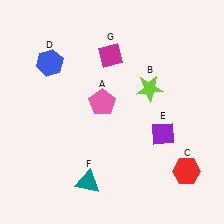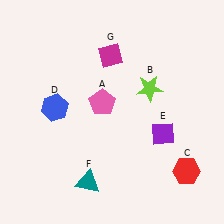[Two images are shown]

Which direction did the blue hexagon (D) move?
The blue hexagon (D) moved down.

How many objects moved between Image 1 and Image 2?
1 object moved between the two images.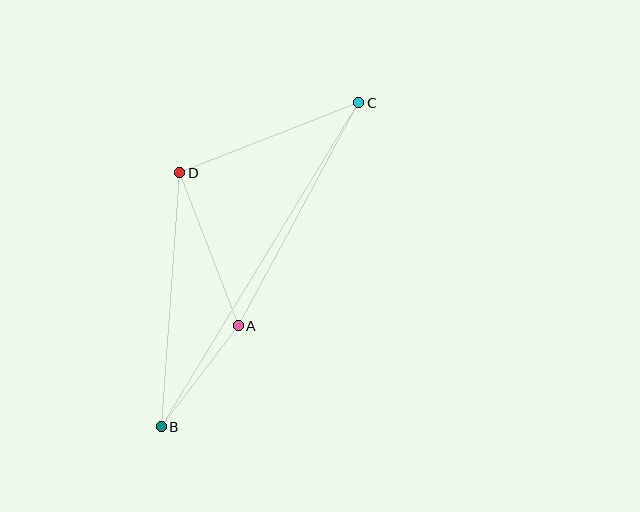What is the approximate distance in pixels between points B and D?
The distance between B and D is approximately 255 pixels.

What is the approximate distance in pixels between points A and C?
The distance between A and C is approximately 254 pixels.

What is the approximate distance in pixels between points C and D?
The distance between C and D is approximately 192 pixels.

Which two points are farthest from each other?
Points B and C are farthest from each other.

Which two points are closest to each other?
Points A and B are closest to each other.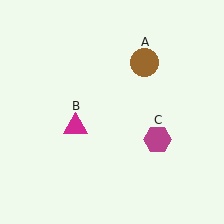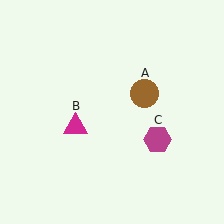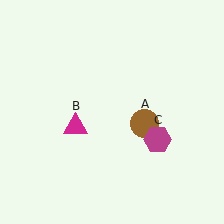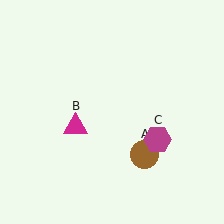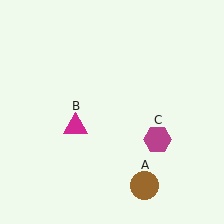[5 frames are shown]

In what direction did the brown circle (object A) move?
The brown circle (object A) moved down.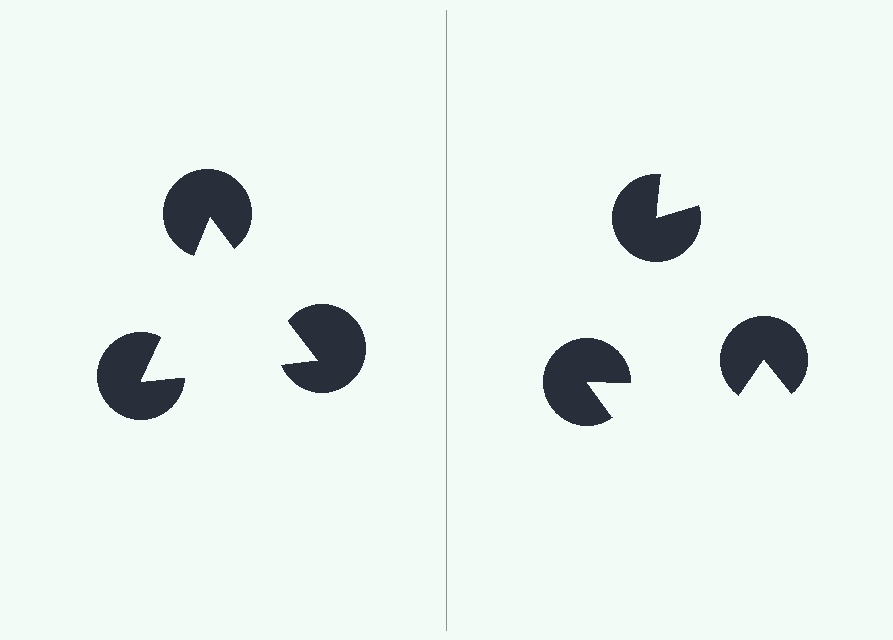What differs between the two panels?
The pac-man discs are positioned identically on both sides; only the wedge orientations differ. On the left they align to a triangle; on the right they are misaligned.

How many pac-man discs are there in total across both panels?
6 — 3 on each side.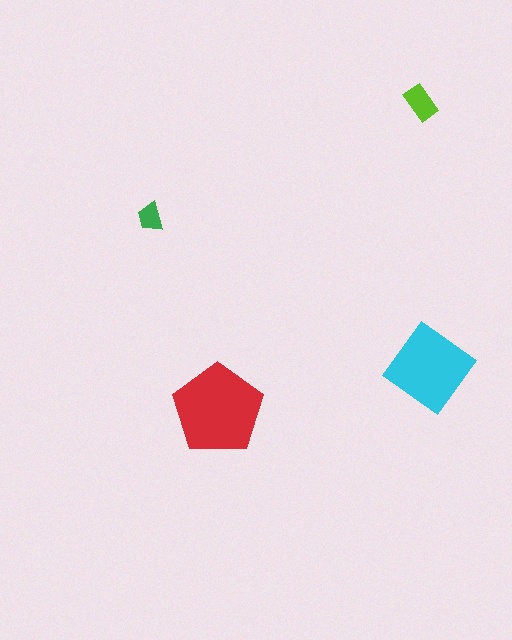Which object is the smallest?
The green trapezoid.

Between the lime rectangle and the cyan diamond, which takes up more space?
The cyan diamond.